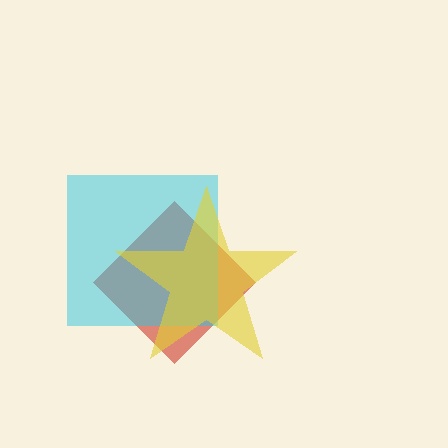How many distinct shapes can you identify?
There are 3 distinct shapes: a red diamond, a cyan square, a yellow star.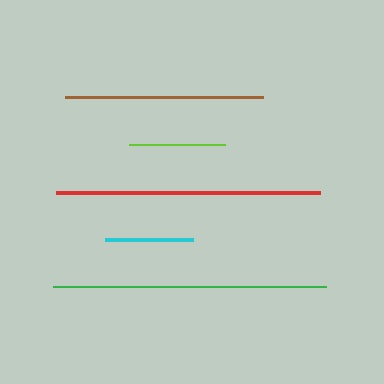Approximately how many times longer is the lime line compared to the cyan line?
The lime line is approximately 1.1 times the length of the cyan line.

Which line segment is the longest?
The green line is the longest at approximately 273 pixels.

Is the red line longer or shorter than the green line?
The green line is longer than the red line.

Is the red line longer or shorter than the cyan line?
The red line is longer than the cyan line.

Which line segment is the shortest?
The cyan line is the shortest at approximately 87 pixels.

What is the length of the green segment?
The green segment is approximately 273 pixels long.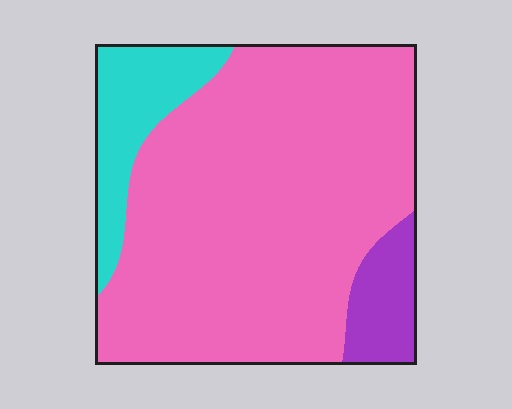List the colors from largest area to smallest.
From largest to smallest: pink, cyan, purple.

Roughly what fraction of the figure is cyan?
Cyan takes up about one eighth (1/8) of the figure.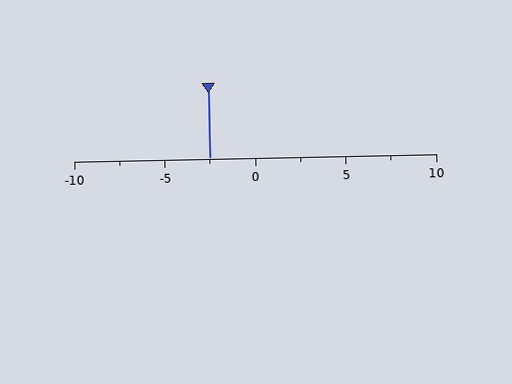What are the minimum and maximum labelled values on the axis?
The axis runs from -10 to 10.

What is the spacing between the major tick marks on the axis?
The major ticks are spaced 5 apart.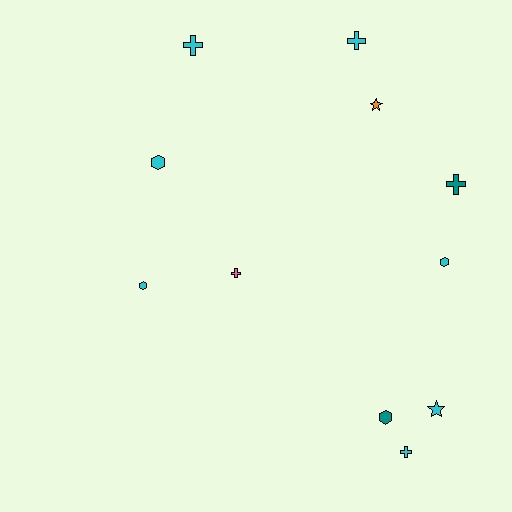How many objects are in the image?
There are 11 objects.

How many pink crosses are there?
There is 1 pink cross.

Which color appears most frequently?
Cyan, with 7 objects.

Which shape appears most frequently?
Cross, with 5 objects.